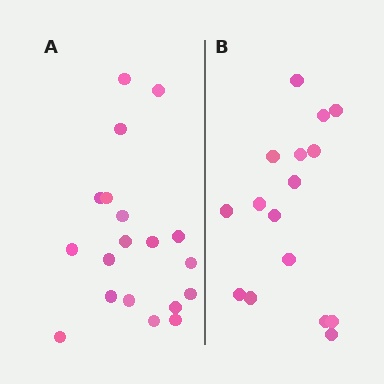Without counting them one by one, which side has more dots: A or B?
Region A (the left region) has more dots.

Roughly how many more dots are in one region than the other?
Region A has just a few more — roughly 2 or 3 more dots than region B.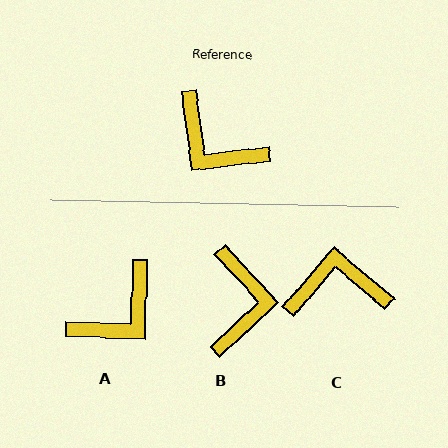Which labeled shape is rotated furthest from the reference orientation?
C, about 138 degrees away.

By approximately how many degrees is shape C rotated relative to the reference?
Approximately 138 degrees clockwise.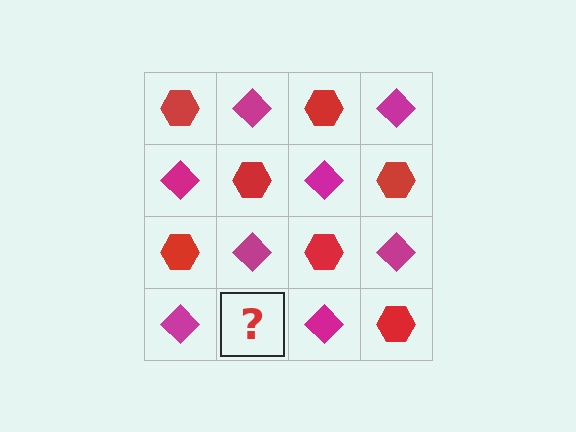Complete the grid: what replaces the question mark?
The question mark should be replaced with a red hexagon.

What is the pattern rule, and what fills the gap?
The rule is that it alternates red hexagon and magenta diamond in a checkerboard pattern. The gap should be filled with a red hexagon.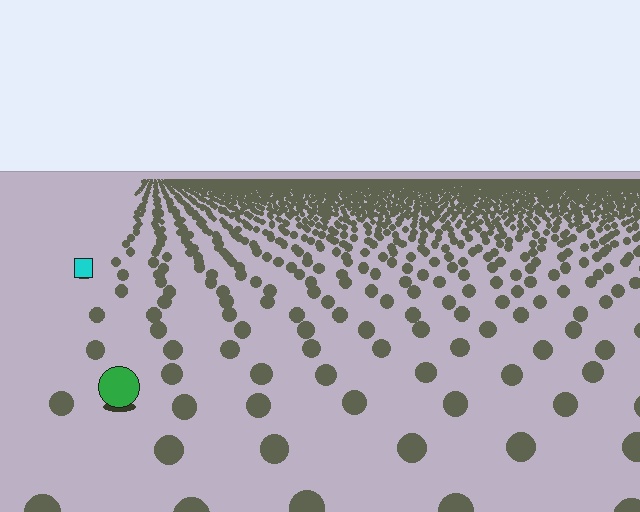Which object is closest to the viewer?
The green circle is closest. The texture marks near it are larger and more spread out.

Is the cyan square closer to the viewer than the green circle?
No. The green circle is closer — you can tell from the texture gradient: the ground texture is coarser near it.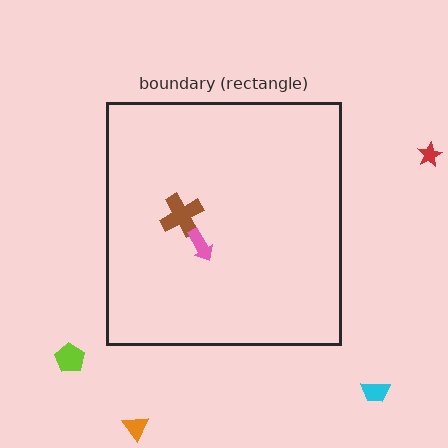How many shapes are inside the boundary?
2 inside, 4 outside.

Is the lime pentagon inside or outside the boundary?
Outside.